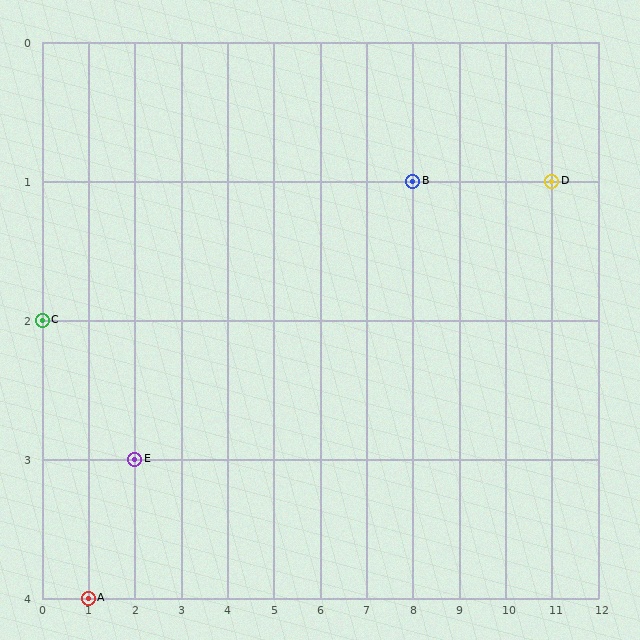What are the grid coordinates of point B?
Point B is at grid coordinates (8, 1).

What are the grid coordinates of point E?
Point E is at grid coordinates (2, 3).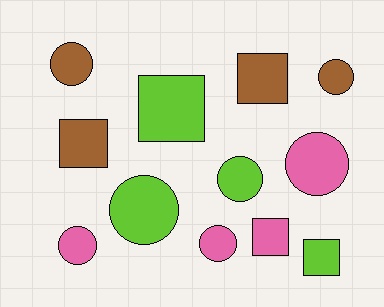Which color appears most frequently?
Lime, with 4 objects.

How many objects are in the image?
There are 12 objects.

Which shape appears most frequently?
Circle, with 7 objects.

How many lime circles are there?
There are 2 lime circles.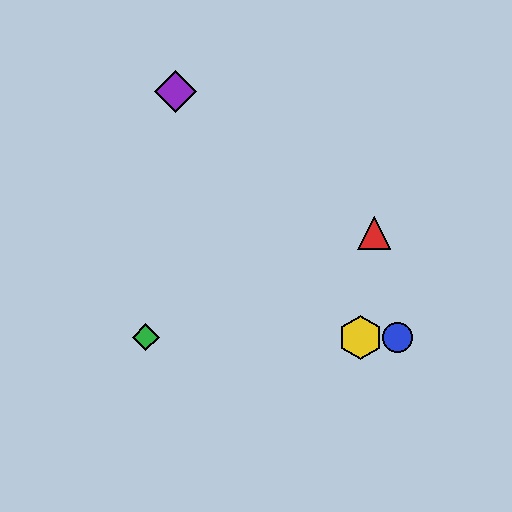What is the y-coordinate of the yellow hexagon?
The yellow hexagon is at y≈337.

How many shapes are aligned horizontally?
3 shapes (the blue circle, the green diamond, the yellow hexagon) are aligned horizontally.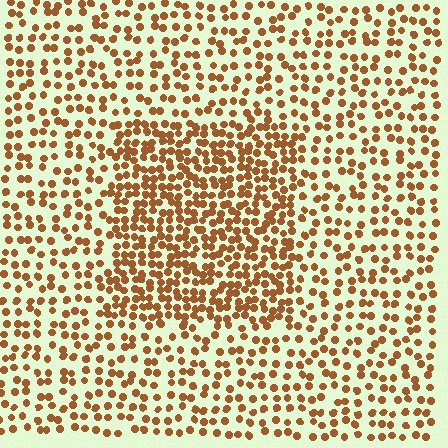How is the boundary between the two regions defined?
The boundary is defined by a change in element density (approximately 1.9x ratio). All elements are the same color, size, and shape.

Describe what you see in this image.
The image contains small brown elements arranged at two different densities. A rectangle-shaped region is visible where the elements are more densely packed than the surrounding area.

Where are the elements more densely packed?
The elements are more densely packed inside the rectangle boundary.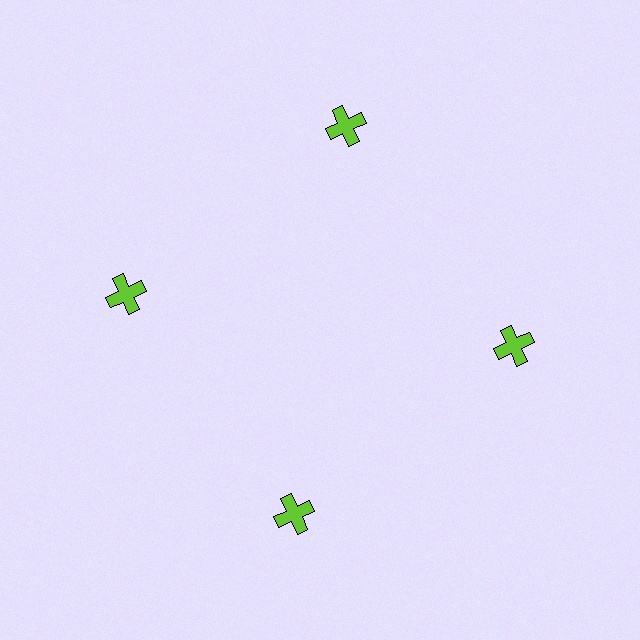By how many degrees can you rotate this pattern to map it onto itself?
The pattern maps onto itself every 90 degrees of rotation.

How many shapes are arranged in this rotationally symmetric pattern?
There are 4 shapes, arranged in 4 groups of 1.